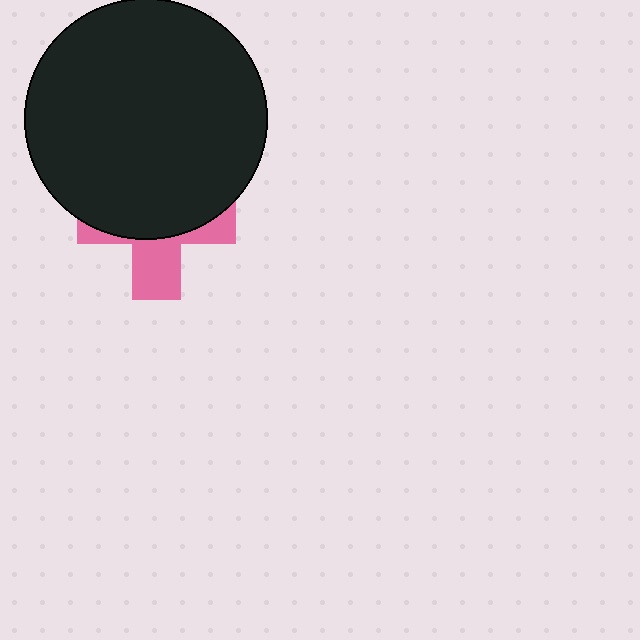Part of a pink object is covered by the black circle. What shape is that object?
It is a cross.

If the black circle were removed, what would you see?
You would see the complete pink cross.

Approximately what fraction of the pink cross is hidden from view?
Roughly 63% of the pink cross is hidden behind the black circle.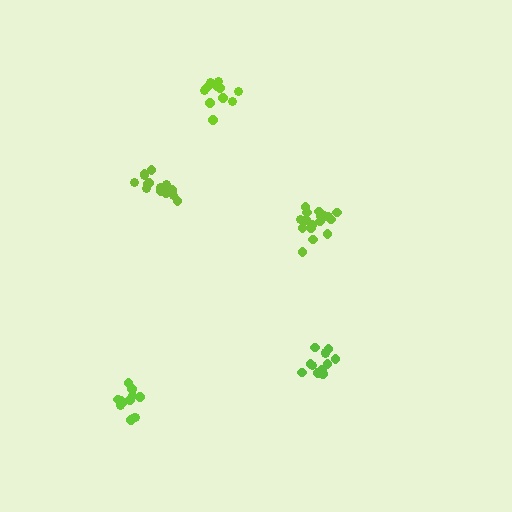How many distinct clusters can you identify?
There are 5 distinct clusters.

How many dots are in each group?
Group 1: 12 dots, Group 2: 16 dots, Group 3: 12 dots, Group 4: 17 dots, Group 5: 12 dots (69 total).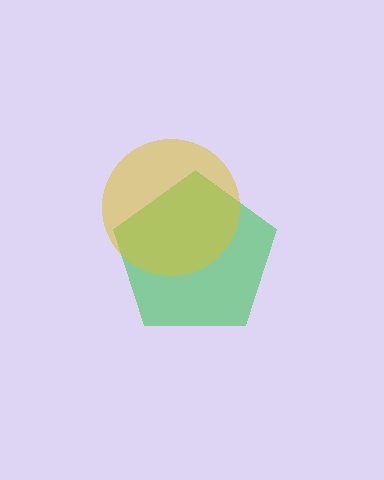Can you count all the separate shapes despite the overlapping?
Yes, there are 2 separate shapes.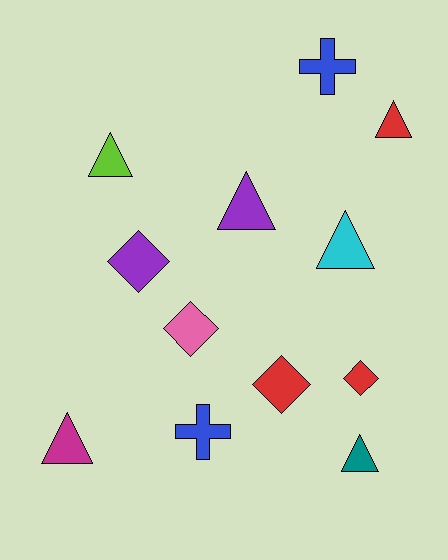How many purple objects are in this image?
There are 2 purple objects.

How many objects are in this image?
There are 12 objects.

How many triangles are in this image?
There are 6 triangles.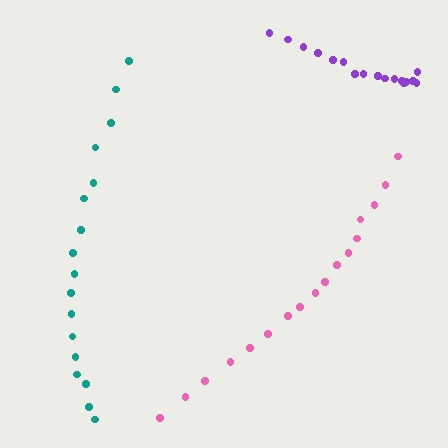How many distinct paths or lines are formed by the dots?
There are 3 distinct paths.